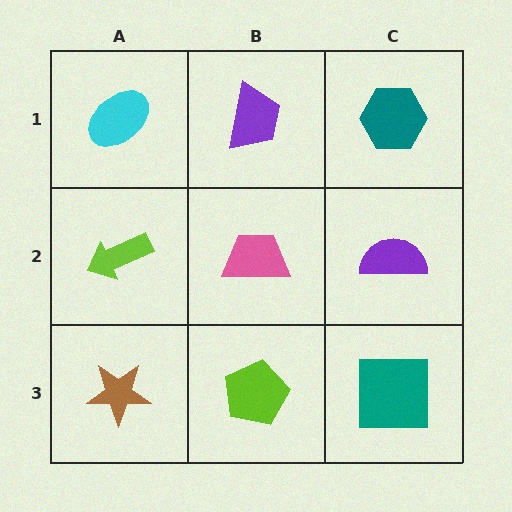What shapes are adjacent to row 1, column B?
A pink trapezoid (row 2, column B), a cyan ellipse (row 1, column A), a teal hexagon (row 1, column C).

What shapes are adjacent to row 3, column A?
A lime arrow (row 2, column A), a lime pentagon (row 3, column B).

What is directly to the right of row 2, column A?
A pink trapezoid.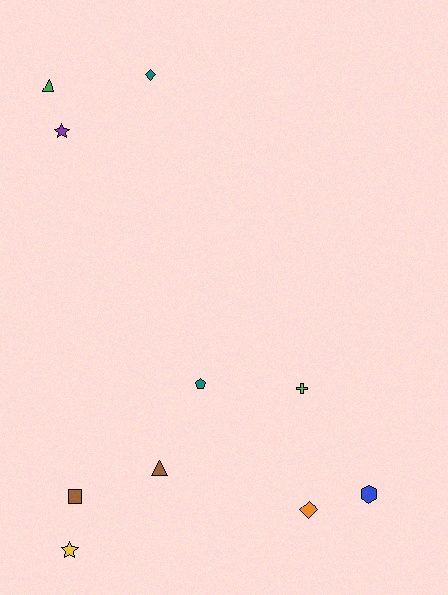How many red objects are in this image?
There are no red objects.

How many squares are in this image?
There is 1 square.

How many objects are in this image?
There are 10 objects.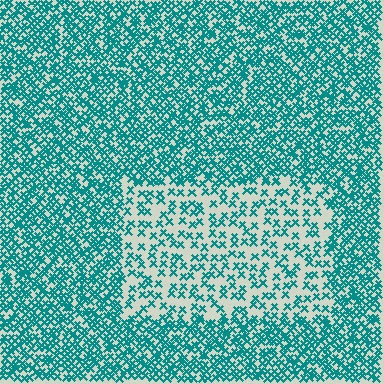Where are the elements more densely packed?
The elements are more densely packed outside the rectangle boundary.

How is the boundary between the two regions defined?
The boundary is defined by a change in element density (approximately 2.3x ratio). All elements are the same color, size, and shape.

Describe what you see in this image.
The image contains small teal elements arranged at two different densities. A rectangle-shaped region is visible where the elements are less densely packed than the surrounding area.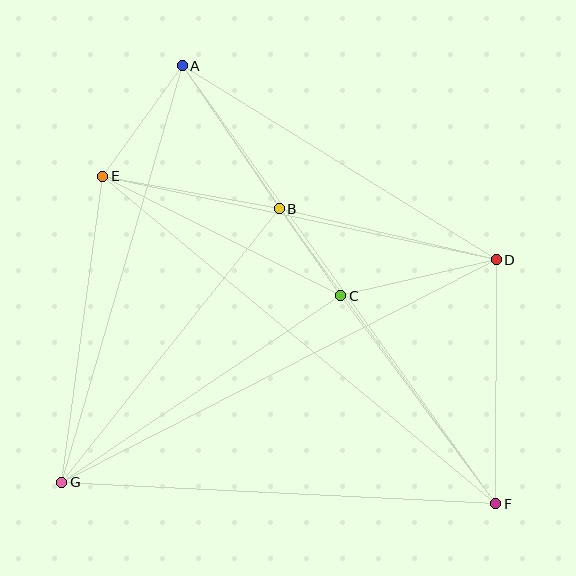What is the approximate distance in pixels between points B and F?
The distance between B and F is approximately 366 pixels.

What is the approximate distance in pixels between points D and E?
The distance between D and E is approximately 402 pixels.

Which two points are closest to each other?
Points B and C are closest to each other.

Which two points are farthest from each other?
Points A and F are farthest from each other.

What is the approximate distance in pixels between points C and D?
The distance between C and D is approximately 159 pixels.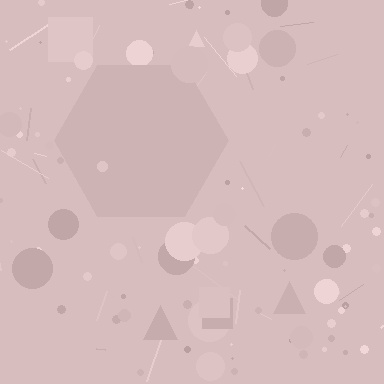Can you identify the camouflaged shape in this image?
The camouflaged shape is a hexagon.